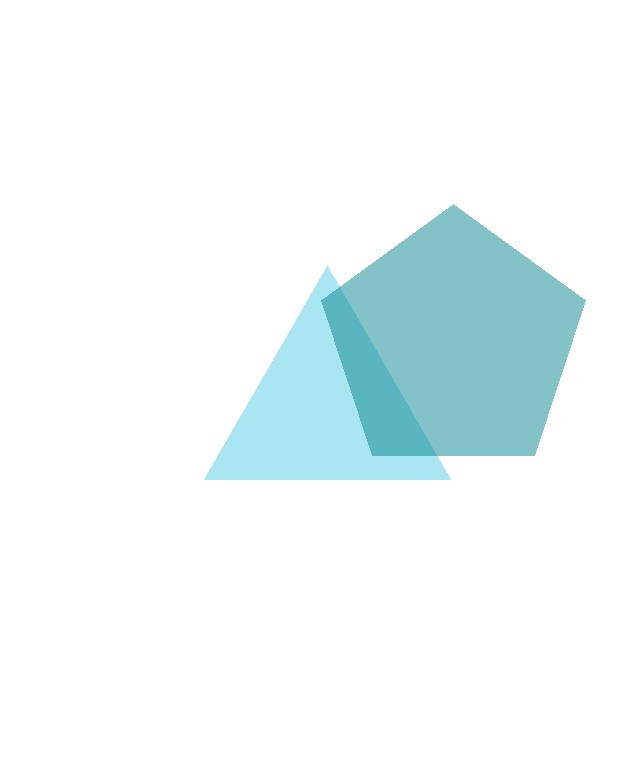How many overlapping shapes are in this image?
There are 2 overlapping shapes in the image.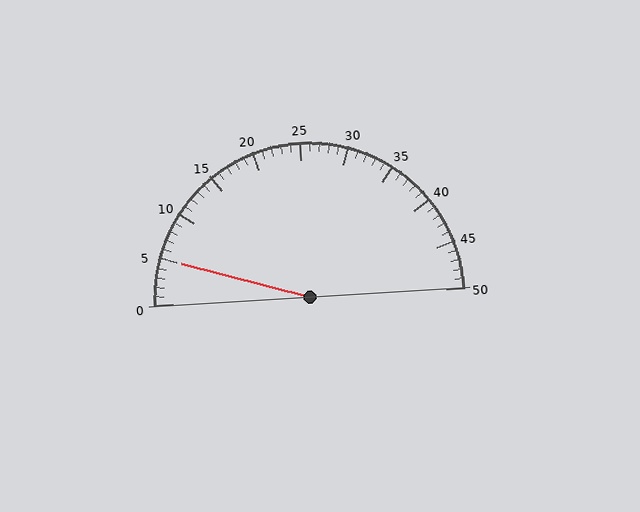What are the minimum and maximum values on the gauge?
The gauge ranges from 0 to 50.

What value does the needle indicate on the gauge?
The needle indicates approximately 5.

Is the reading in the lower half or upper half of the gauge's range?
The reading is in the lower half of the range (0 to 50).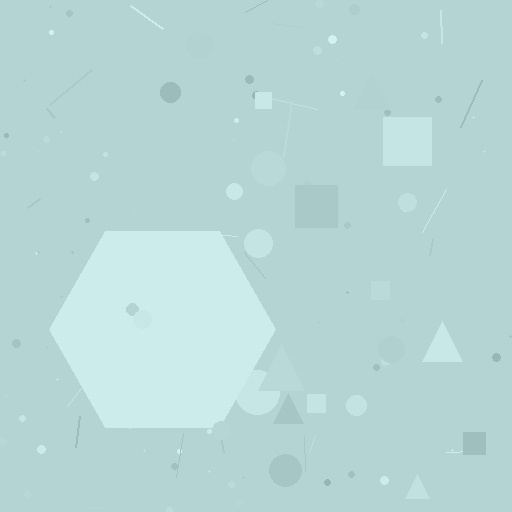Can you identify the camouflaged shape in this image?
The camouflaged shape is a hexagon.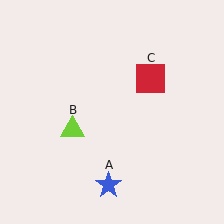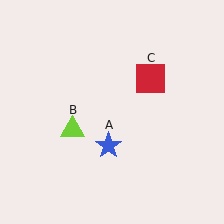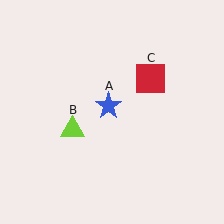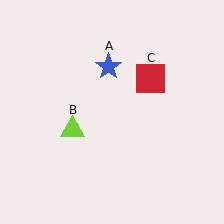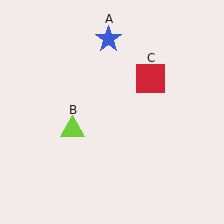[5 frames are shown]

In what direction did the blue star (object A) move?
The blue star (object A) moved up.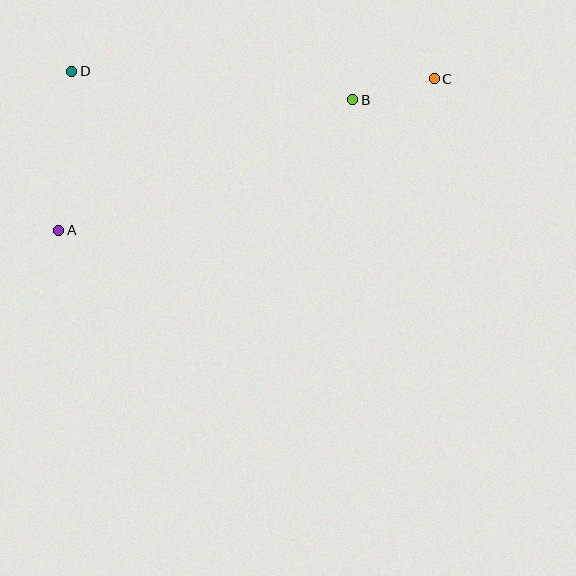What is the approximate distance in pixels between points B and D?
The distance between B and D is approximately 282 pixels.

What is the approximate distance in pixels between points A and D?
The distance between A and D is approximately 159 pixels.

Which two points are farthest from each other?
Points A and C are farthest from each other.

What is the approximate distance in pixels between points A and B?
The distance between A and B is approximately 321 pixels.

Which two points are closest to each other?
Points B and C are closest to each other.